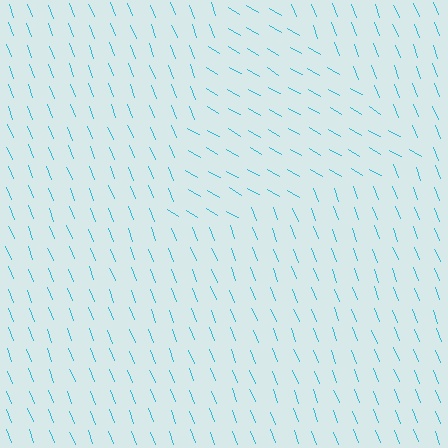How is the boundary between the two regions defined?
The boundary is defined purely by a change in line orientation (approximately 39 degrees difference). All lines are the same color and thickness.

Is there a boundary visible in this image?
Yes, there is a texture boundary formed by a change in line orientation.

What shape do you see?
I see a triangle.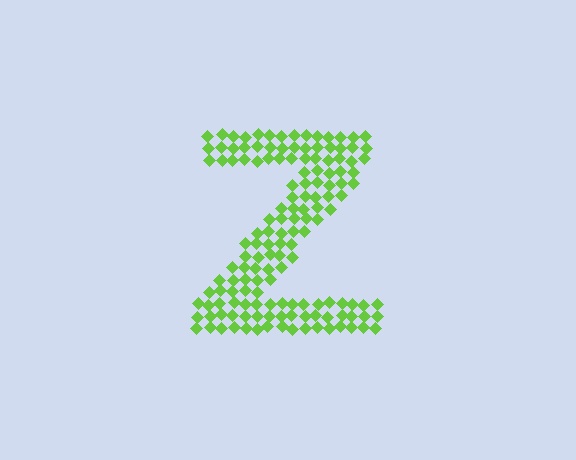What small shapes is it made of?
It is made of small diamonds.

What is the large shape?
The large shape is the letter Z.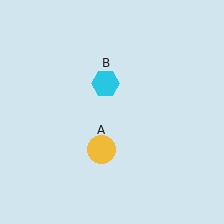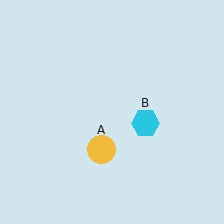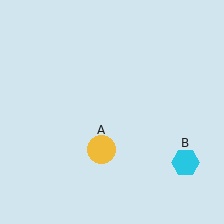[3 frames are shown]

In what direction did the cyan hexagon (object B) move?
The cyan hexagon (object B) moved down and to the right.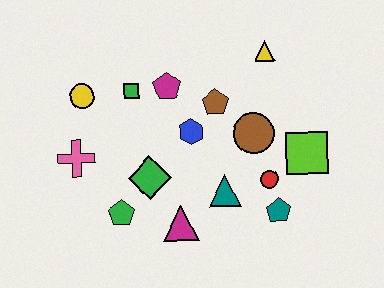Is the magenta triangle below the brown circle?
Yes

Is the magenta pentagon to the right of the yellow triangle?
No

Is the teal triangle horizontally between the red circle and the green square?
Yes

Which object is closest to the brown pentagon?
The blue hexagon is closest to the brown pentagon.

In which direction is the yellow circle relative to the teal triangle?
The yellow circle is to the left of the teal triangle.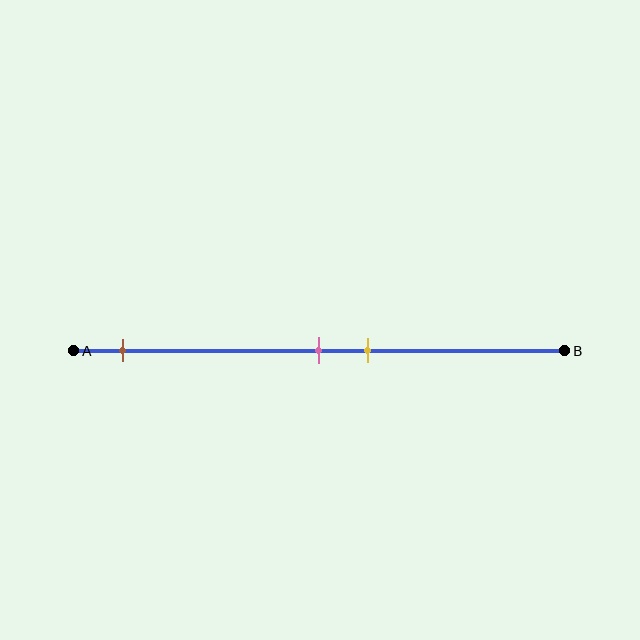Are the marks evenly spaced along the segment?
No, the marks are not evenly spaced.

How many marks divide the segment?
There are 3 marks dividing the segment.